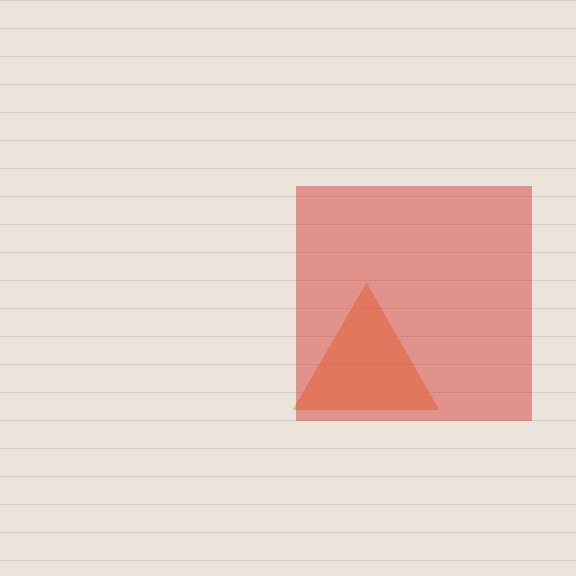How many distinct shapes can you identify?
There are 2 distinct shapes: an orange triangle, a red square.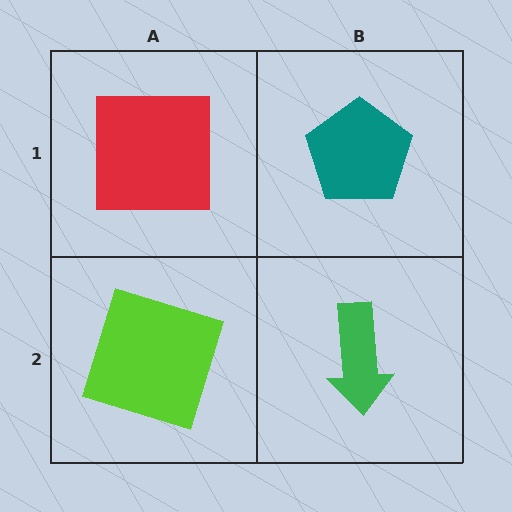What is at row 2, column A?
A lime square.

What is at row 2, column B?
A green arrow.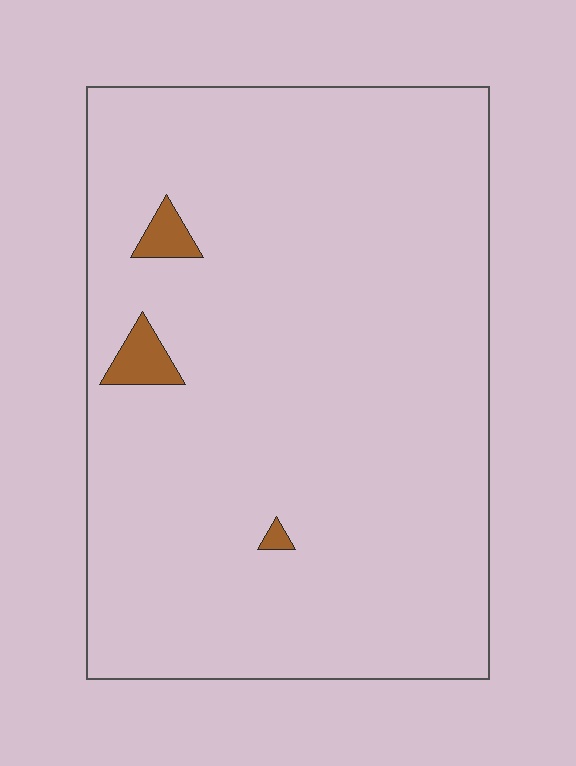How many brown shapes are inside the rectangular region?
3.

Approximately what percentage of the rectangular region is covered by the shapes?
Approximately 5%.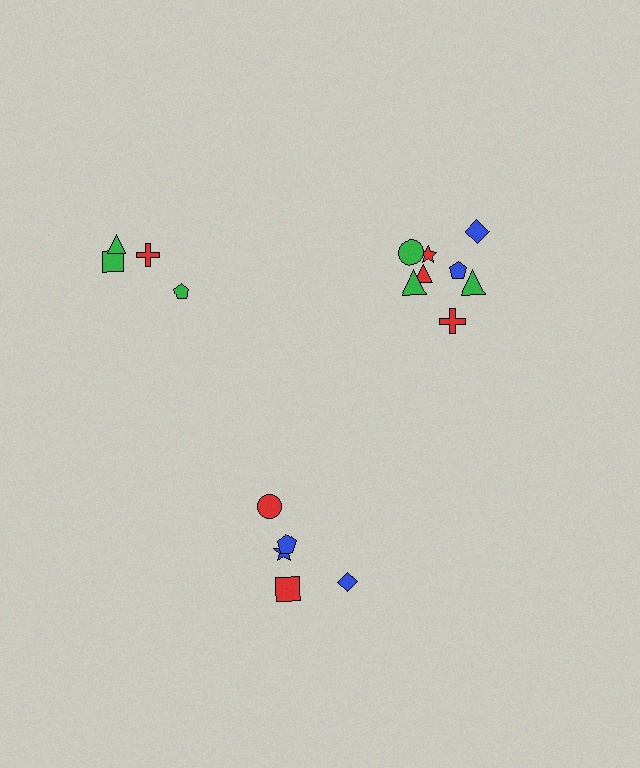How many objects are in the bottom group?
There are 5 objects.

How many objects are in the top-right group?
There are 8 objects.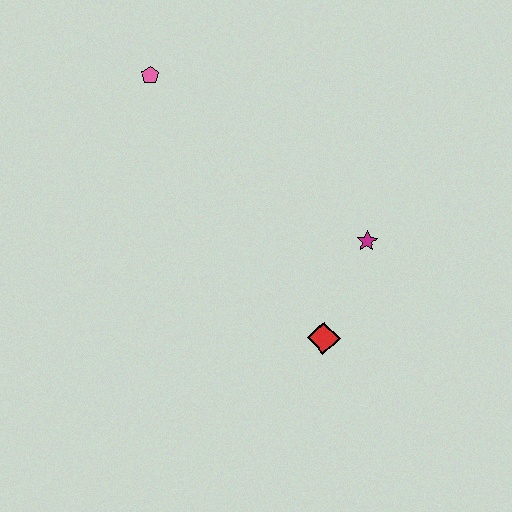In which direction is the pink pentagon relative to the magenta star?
The pink pentagon is to the left of the magenta star.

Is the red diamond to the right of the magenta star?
No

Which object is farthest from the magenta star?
The pink pentagon is farthest from the magenta star.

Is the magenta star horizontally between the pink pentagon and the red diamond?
No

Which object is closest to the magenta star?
The red diamond is closest to the magenta star.